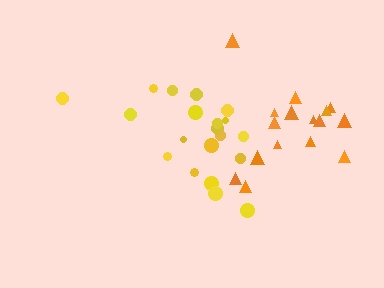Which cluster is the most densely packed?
Orange.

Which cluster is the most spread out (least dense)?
Yellow.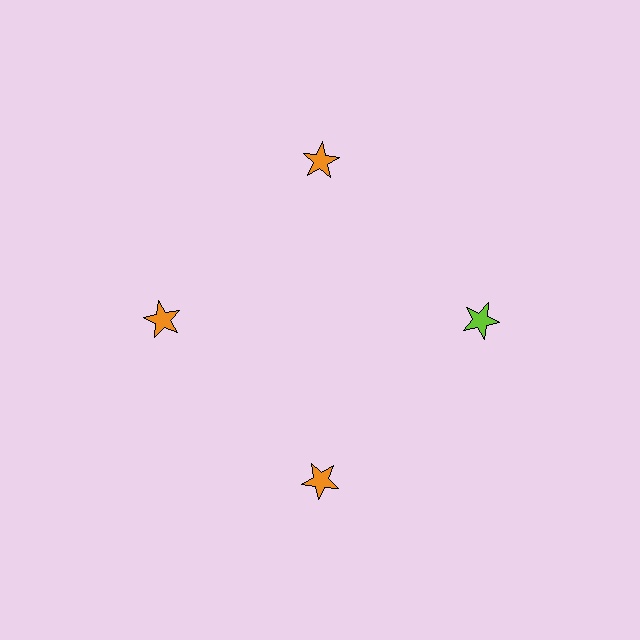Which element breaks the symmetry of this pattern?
The lime star at roughly the 3 o'clock position breaks the symmetry. All other shapes are orange stars.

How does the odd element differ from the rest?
It has a different color: lime instead of orange.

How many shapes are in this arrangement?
There are 4 shapes arranged in a ring pattern.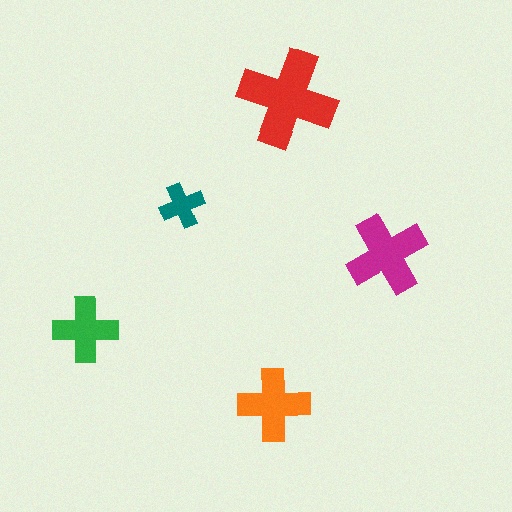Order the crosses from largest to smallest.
the red one, the magenta one, the orange one, the green one, the teal one.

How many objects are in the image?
There are 5 objects in the image.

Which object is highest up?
The red cross is topmost.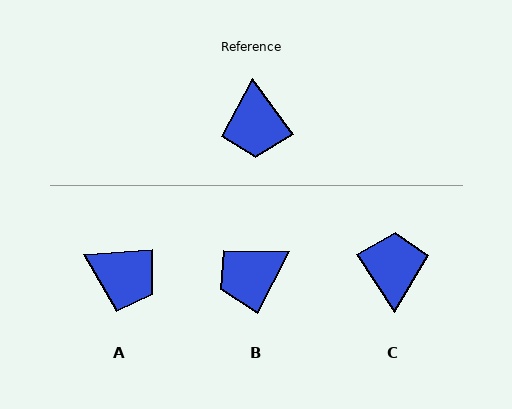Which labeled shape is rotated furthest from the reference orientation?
C, about 177 degrees away.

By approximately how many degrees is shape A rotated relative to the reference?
Approximately 58 degrees counter-clockwise.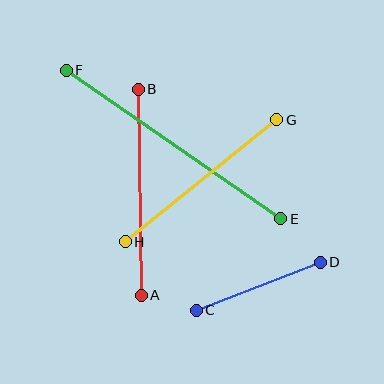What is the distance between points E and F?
The distance is approximately 261 pixels.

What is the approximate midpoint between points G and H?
The midpoint is at approximately (201, 181) pixels.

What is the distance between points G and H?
The distance is approximately 194 pixels.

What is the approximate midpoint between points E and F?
The midpoint is at approximately (174, 144) pixels.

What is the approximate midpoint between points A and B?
The midpoint is at approximately (140, 192) pixels.